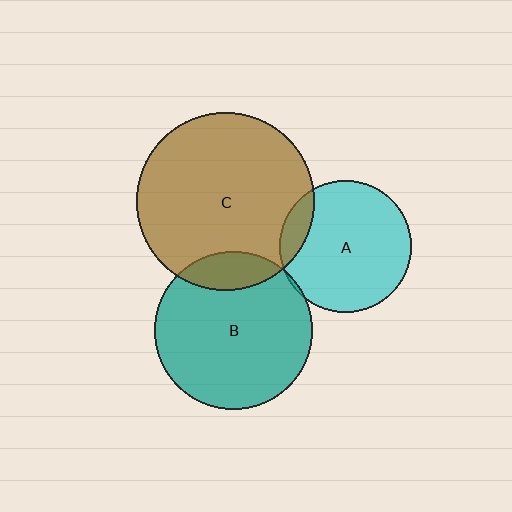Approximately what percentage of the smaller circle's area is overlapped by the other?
Approximately 5%.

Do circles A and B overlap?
Yes.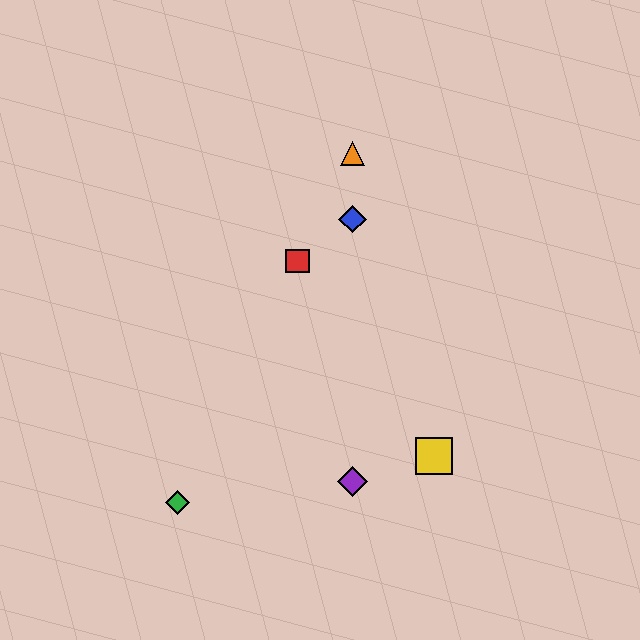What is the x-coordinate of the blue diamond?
The blue diamond is at x≈352.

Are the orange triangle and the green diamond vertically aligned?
No, the orange triangle is at x≈352 and the green diamond is at x≈177.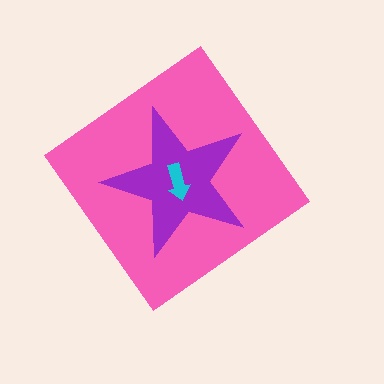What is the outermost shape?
The pink diamond.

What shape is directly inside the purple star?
The cyan arrow.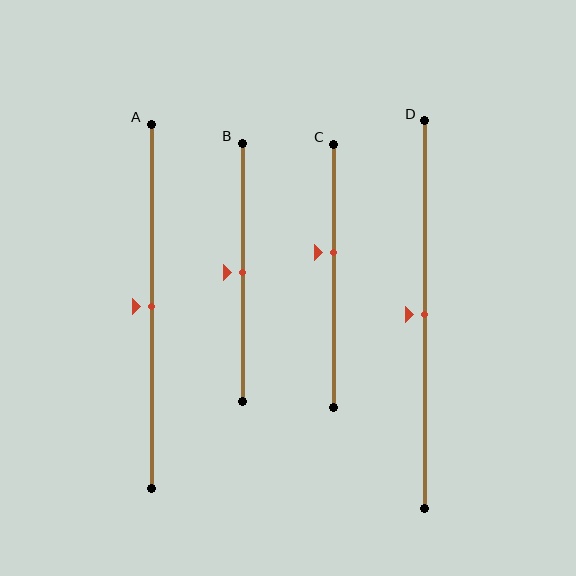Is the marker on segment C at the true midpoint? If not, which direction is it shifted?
No, the marker on segment C is shifted upward by about 9% of the segment length.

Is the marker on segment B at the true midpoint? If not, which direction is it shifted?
Yes, the marker on segment B is at the true midpoint.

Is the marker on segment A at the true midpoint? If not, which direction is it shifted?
Yes, the marker on segment A is at the true midpoint.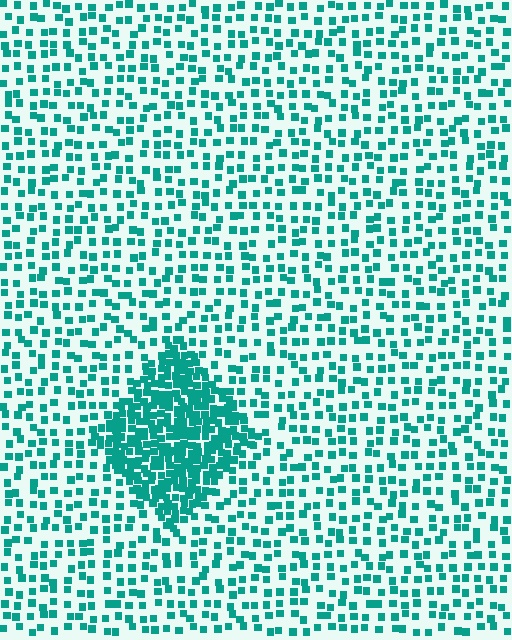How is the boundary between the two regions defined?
The boundary is defined by a change in element density (approximately 2.8x ratio). All elements are the same color, size, and shape.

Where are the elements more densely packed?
The elements are more densely packed inside the diamond boundary.